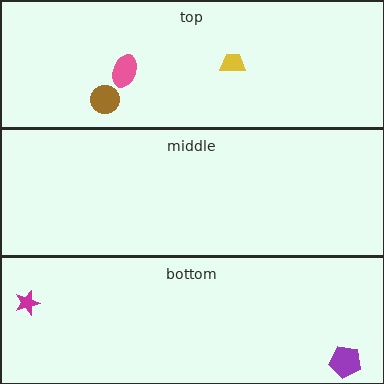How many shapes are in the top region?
3.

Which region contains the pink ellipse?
The top region.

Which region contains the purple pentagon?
The bottom region.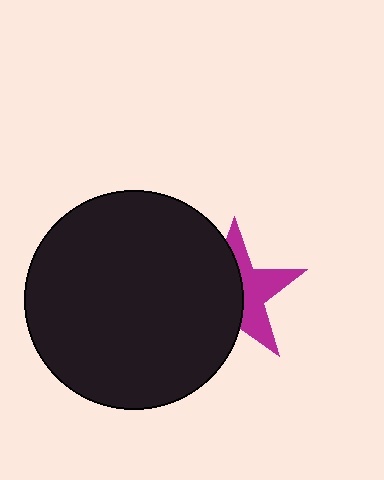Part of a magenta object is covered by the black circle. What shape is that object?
It is a star.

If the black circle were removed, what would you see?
You would see the complete magenta star.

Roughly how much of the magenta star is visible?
About half of it is visible (roughly 45%).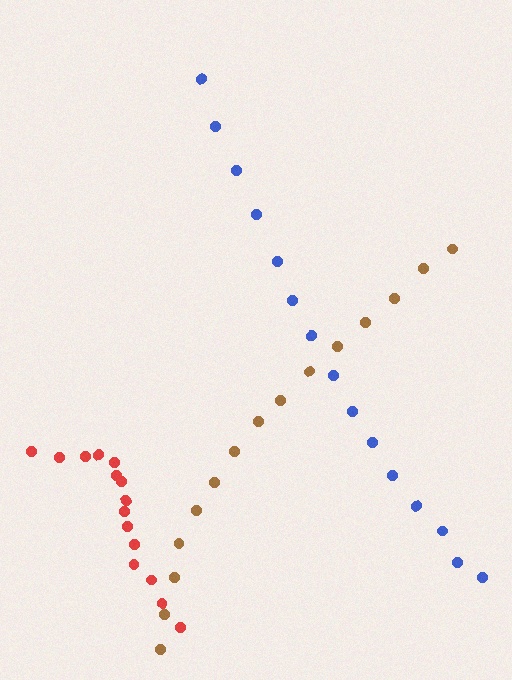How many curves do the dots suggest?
There are 3 distinct paths.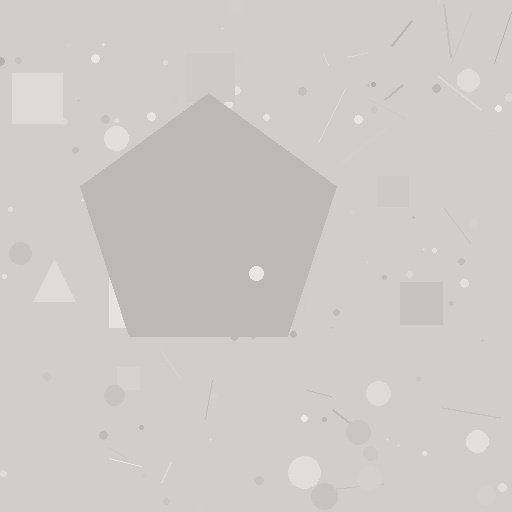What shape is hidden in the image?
A pentagon is hidden in the image.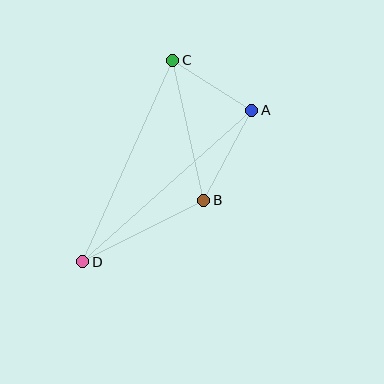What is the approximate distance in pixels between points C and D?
The distance between C and D is approximately 221 pixels.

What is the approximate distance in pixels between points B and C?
The distance between B and C is approximately 143 pixels.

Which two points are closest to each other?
Points A and C are closest to each other.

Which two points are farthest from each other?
Points A and D are farthest from each other.